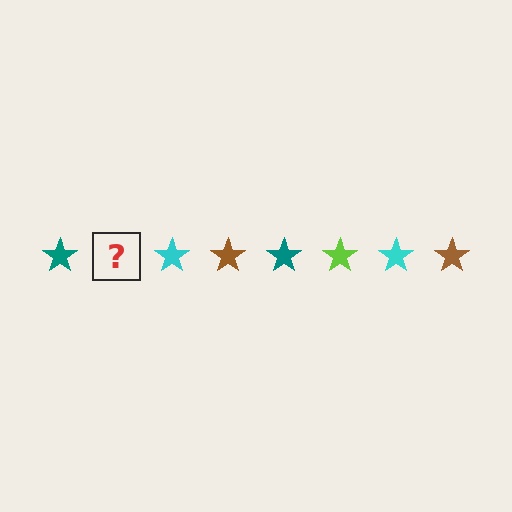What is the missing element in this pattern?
The missing element is a lime star.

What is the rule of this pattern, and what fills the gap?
The rule is that the pattern cycles through teal, lime, cyan, brown stars. The gap should be filled with a lime star.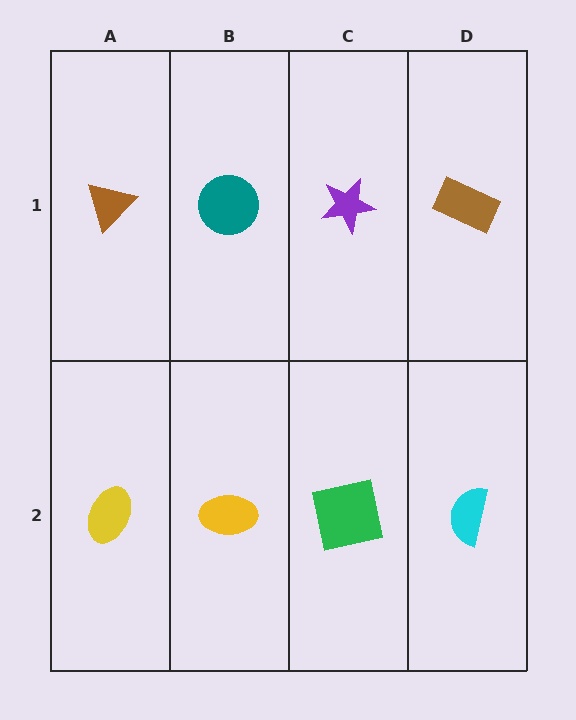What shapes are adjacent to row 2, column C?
A purple star (row 1, column C), a yellow ellipse (row 2, column B), a cyan semicircle (row 2, column D).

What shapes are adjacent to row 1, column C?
A green square (row 2, column C), a teal circle (row 1, column B), a brown rectangle (row 1, column D).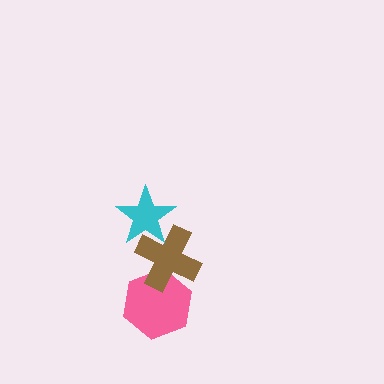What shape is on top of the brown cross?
The cyan star is on top of the brown cross.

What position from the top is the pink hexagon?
The pink hexagon is 3rd from the top.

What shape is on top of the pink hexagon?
The brown cross is on top of the pink hexagon.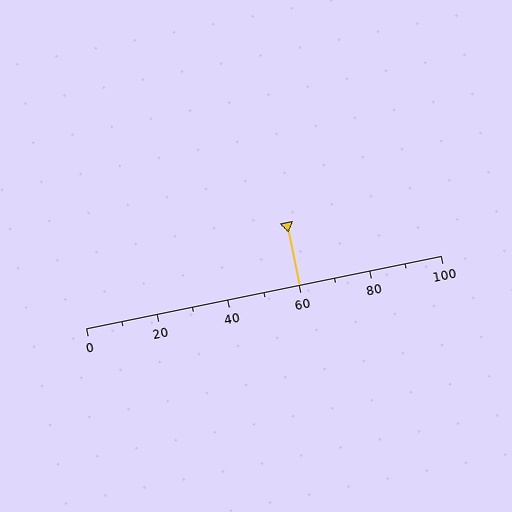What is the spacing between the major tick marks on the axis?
The major ticks are spaced 20 apart.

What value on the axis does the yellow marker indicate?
The marker indicates approximately 60.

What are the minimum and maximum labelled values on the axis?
The axis runs from 0 to 100.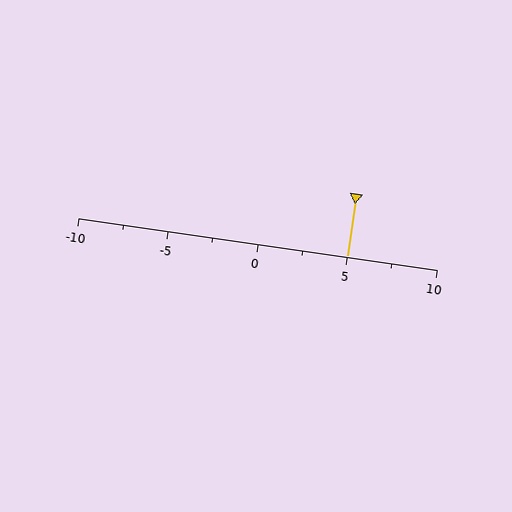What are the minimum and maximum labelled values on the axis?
The axis runs from -10 to 10.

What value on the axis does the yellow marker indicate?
The marker indicates approximately 5.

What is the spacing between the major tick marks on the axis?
The major ticks are spaced 5 apart.